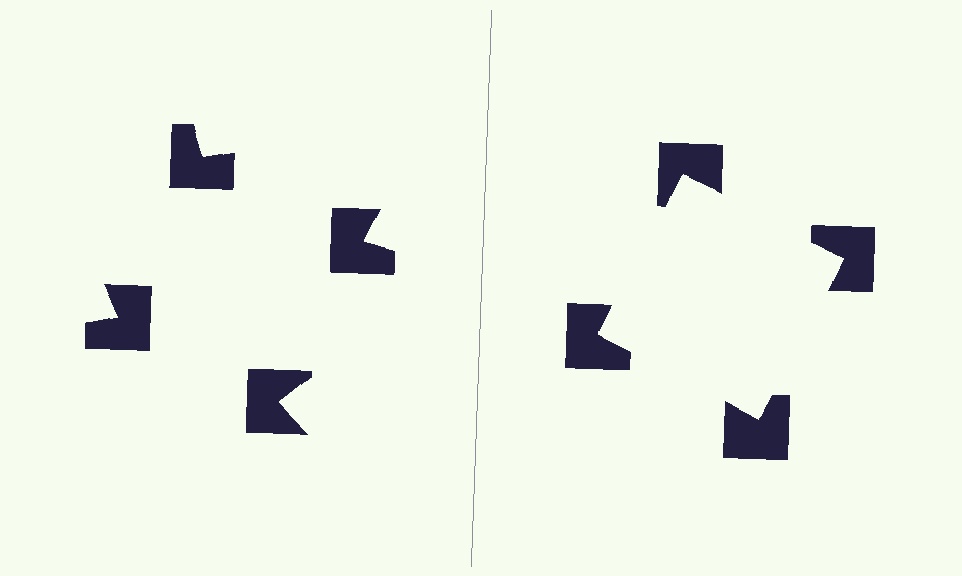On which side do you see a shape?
An illusory square appears on the right side. On the left side the wedge cuts are rotated, so no coherent shape forms.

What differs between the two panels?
The notched squares are positioned identically on both sides; only the wedge orientations differ. On the right they align to a square; on the left they are misaligned.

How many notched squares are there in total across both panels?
8 — 4 on each side.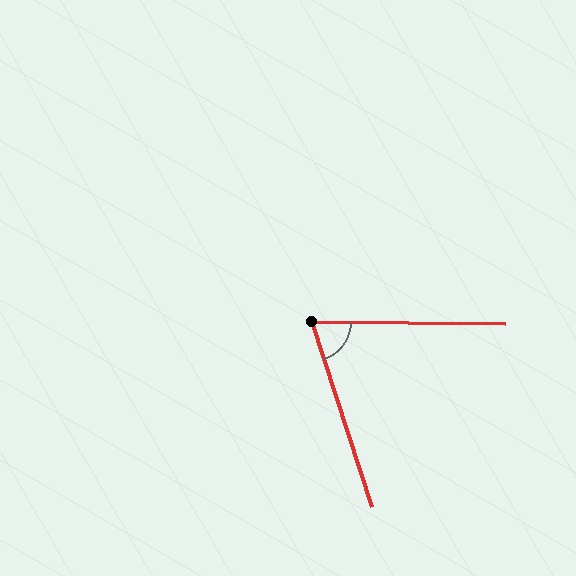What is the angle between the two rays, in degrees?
Approximately 72 degrees.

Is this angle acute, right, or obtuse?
It is acute.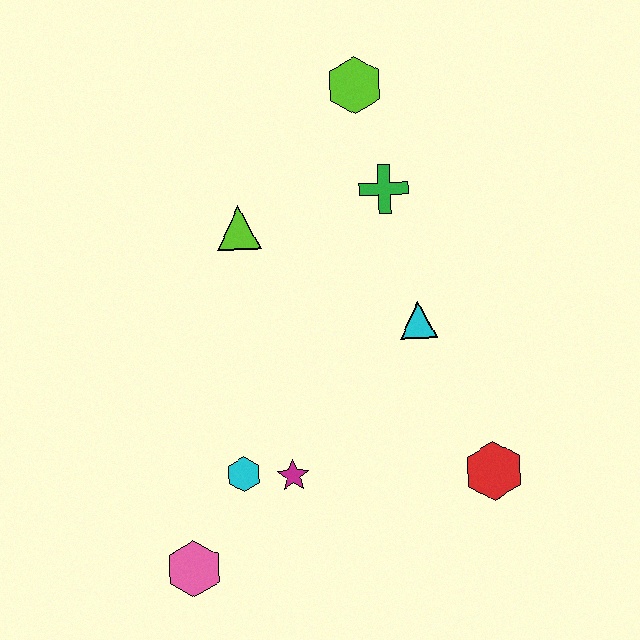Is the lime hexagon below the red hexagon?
No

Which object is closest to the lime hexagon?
The green cross is closest to the lime hexagon.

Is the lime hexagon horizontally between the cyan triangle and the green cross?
No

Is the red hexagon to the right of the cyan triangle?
Yes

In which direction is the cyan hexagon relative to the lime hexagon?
The cyan hexagon is below the lime hexagon.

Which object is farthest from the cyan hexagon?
The lime hexagon is farthest from the cyan hexagon.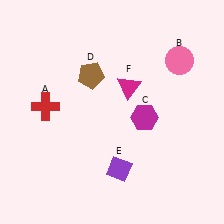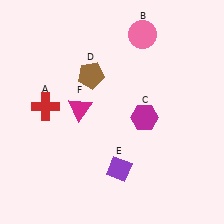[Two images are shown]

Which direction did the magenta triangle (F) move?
The magenta triangle (F) moved left.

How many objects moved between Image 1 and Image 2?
2 objects moved between the two images.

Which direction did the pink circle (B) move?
The pink circle (B) moved left.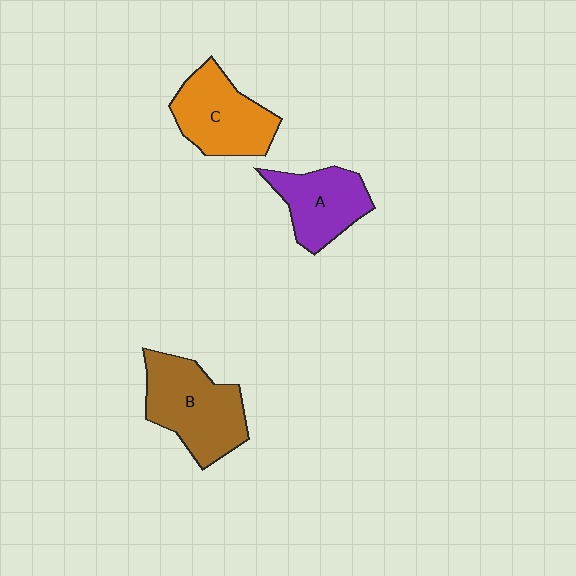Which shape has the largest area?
Shape B (brown).